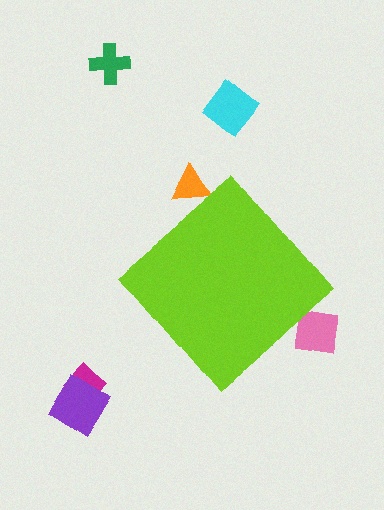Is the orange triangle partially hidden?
Yes, the orange triangle is partially hidden behind the lime diamond.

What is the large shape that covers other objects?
A lime diamond.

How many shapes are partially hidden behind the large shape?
2 shapes are partially hidden.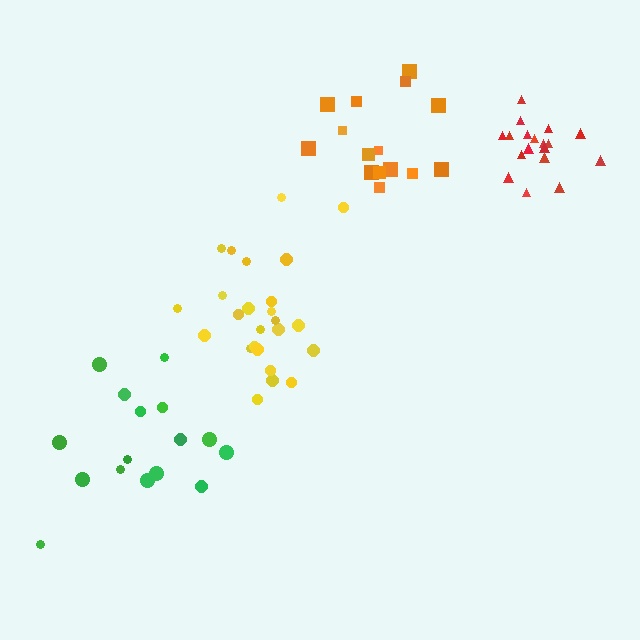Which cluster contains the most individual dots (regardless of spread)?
Yellow (25).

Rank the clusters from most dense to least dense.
red, yellow, orange, green.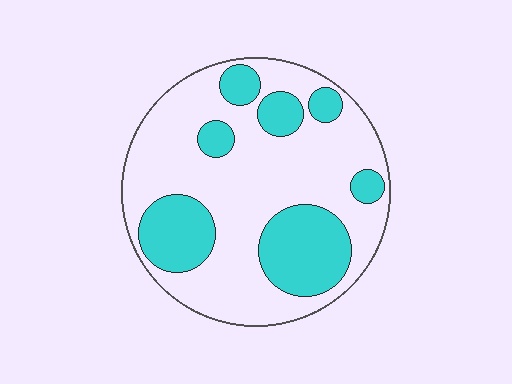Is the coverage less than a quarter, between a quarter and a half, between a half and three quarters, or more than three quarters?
Between a quarter and a half.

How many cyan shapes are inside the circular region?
7.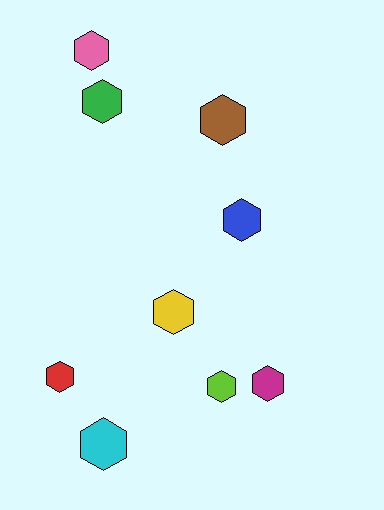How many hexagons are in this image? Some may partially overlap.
There are 9 hexagons.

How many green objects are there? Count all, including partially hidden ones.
There is 1 green object.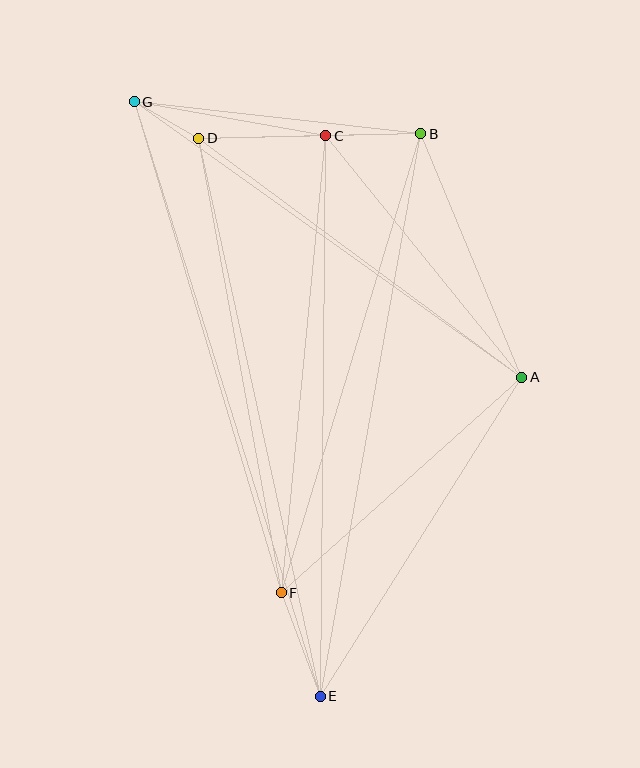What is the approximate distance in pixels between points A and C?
The distance between A and C is approximately 311 pixels.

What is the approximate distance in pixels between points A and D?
The distance between A and D is approximately 401 pixels.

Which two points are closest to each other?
Points D and G are closest to each other.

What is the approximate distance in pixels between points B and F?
The distance between B and F is approximately 480 pixels.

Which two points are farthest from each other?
Points E and G are farthest from each other.